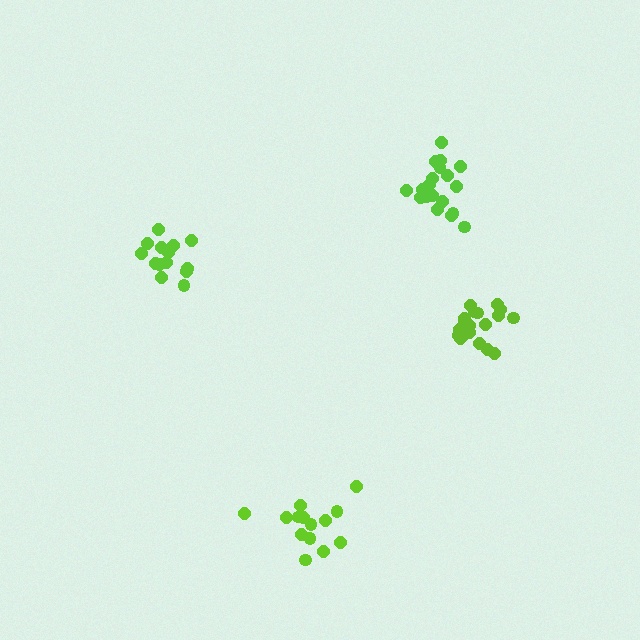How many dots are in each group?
Group 1: 19 dots, Group 2: 14 dots, Group 3: 19 dots, Group 4: 14 dots (66 total).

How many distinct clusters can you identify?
There are 4 distinct clusters.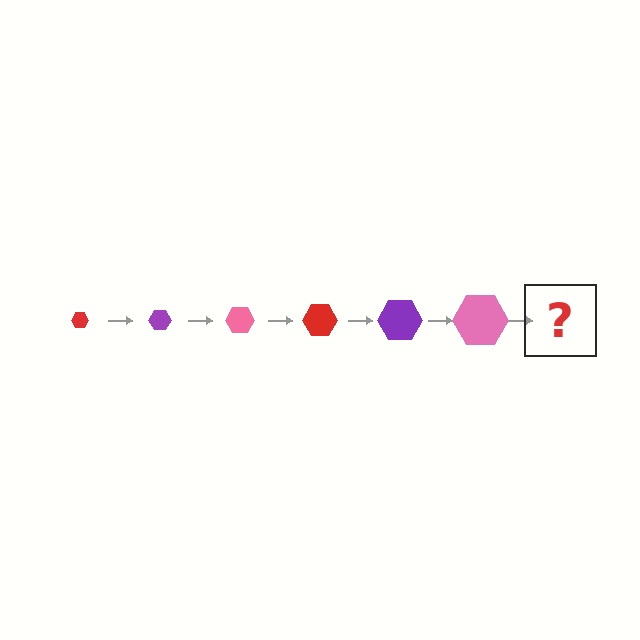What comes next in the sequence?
The next element should be a red hexagon, larger than the previous one.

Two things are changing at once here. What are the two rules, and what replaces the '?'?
The two rules are that the hexagon grows larger each step and the color cycles through red, purple, and pink. The '?' should be a red hexagon, larger than the previous one.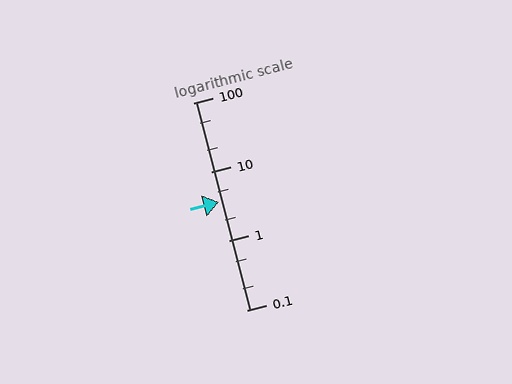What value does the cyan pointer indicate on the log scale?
The pointer indicates approximately 3.7.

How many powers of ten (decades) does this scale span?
The scale spans 3 decades, from 0.1 to 100.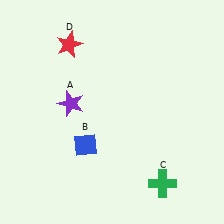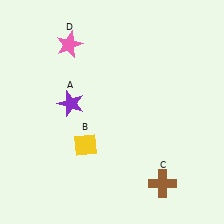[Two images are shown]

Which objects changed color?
B changed from blue to yellow. C changed from green to brown. D changed from red to pink.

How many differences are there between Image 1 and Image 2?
There are 3 differences between the two images.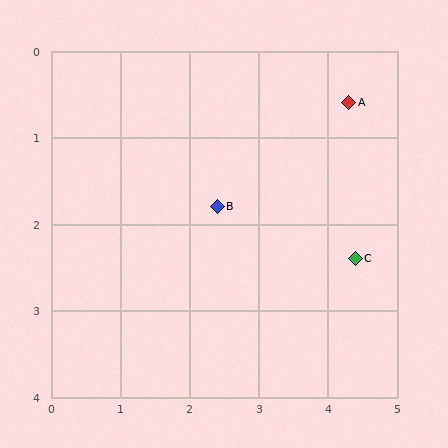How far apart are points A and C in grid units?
Points A and C are about 1.8 grid units apart.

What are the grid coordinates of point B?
Point B is at approximately (2.4, 1.8).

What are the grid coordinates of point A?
Point A is at approximately (4.3, 0.6).